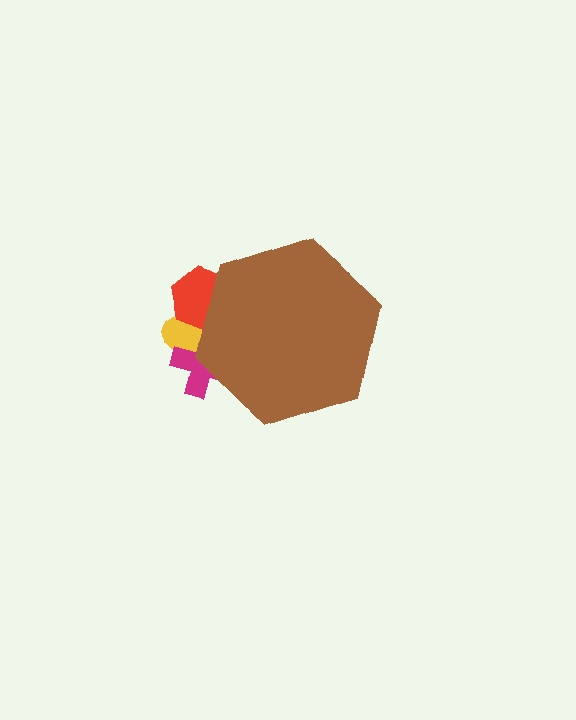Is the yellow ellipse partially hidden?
Yes, the yellow ellipse is partially hidden behind the brown hexagon.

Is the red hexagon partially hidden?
Yes, the red hexagon is partially hidden behind the brown hexagon.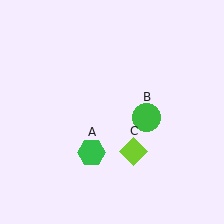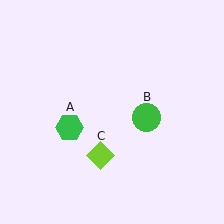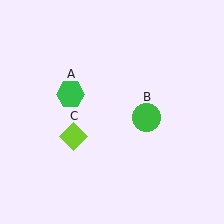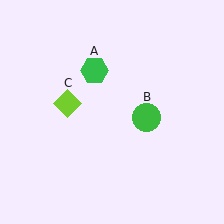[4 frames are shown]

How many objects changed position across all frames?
2 objects changed position: green hexagon (object A), lime diamond (object C).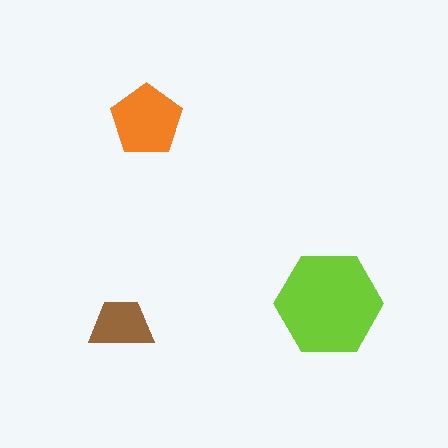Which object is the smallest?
The brown trapezoid.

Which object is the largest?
The lime hexagon.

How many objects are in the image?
There are 3 objects in the image.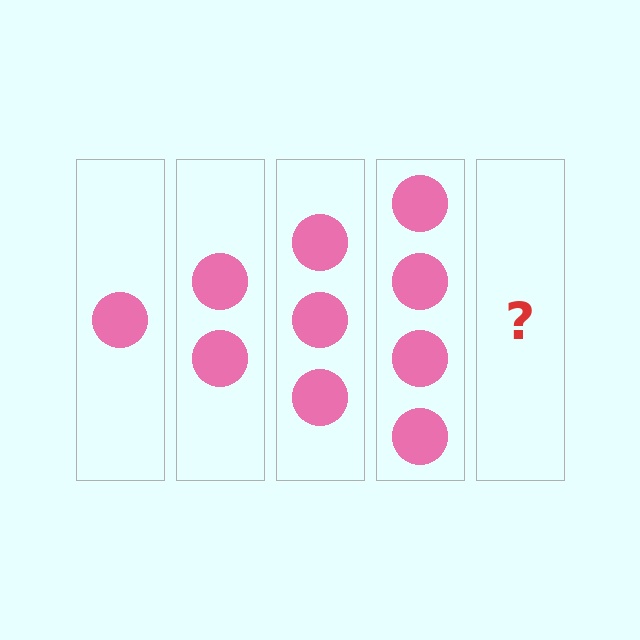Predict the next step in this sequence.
The next step is 5 circles.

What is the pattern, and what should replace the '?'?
The pattern is that each step adds one more circle. The '?' should be 5 circles.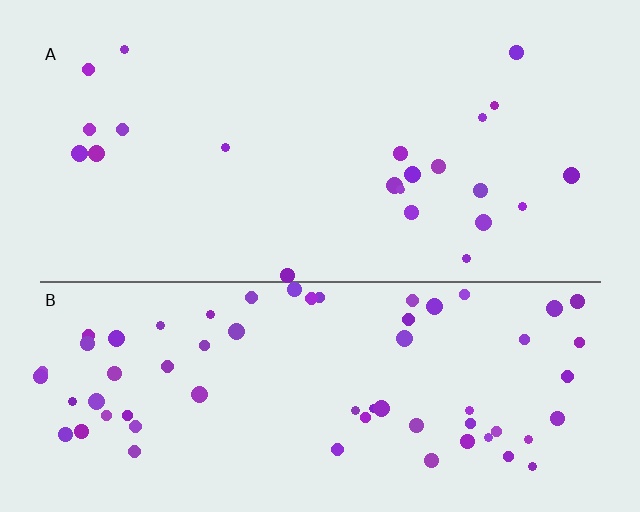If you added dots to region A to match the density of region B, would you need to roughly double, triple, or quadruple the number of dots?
Approximately triple.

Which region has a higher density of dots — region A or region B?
B (the bottom).